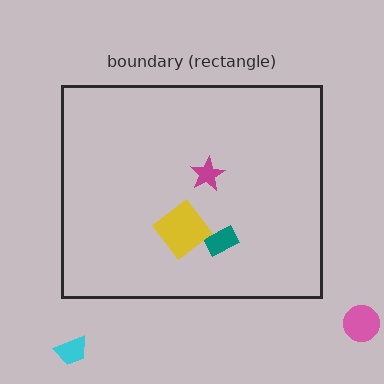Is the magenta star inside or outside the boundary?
Inside.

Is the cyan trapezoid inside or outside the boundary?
Outside.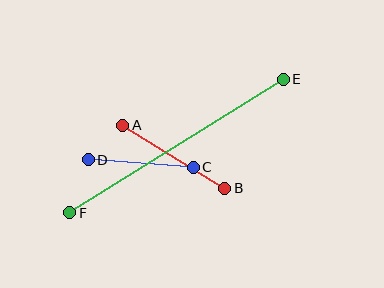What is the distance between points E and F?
The distance is approximately 252 pixels.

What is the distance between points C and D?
The distance is approximately 105 pixels.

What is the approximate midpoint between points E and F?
The midpoint is at approximately (176, 146) pixels.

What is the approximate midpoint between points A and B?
The midpoint is at approximately (174, 157) pixels.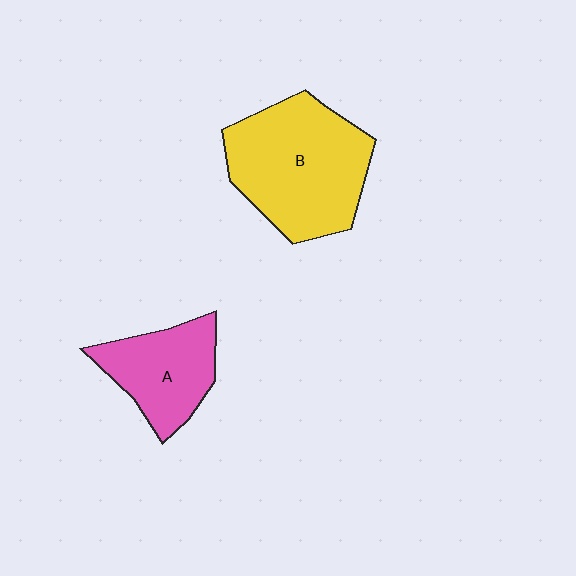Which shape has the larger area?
Shape B (yellow).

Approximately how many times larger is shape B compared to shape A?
Approximately 1.7 times.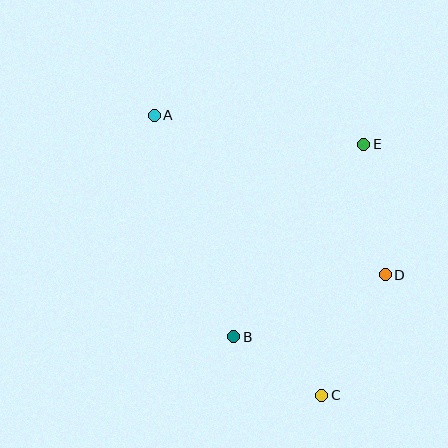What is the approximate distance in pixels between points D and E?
The distance between D and E is approximately 133 pixels.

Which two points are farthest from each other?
Points A and C are farthest from each other.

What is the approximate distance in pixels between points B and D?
The distance between B and D is approximately 164 pixels.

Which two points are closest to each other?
Points B and C are closest to each other.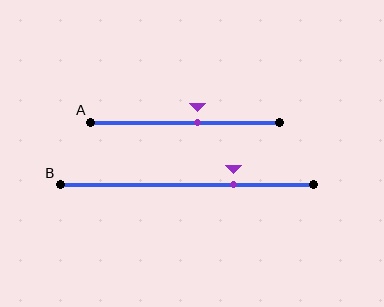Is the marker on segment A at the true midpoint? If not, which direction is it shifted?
No, the marker on segment A is shifted to the right by about 6% of the segment length.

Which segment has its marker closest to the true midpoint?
Segment A has its marker closest to the true midpoint.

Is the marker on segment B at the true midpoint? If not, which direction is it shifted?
No, the marker on segment B is shifted to the right by about 18% of the segment length.